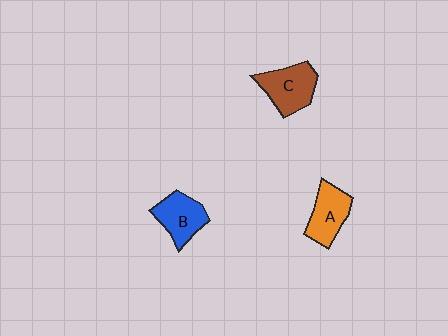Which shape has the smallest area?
Shape B (blue).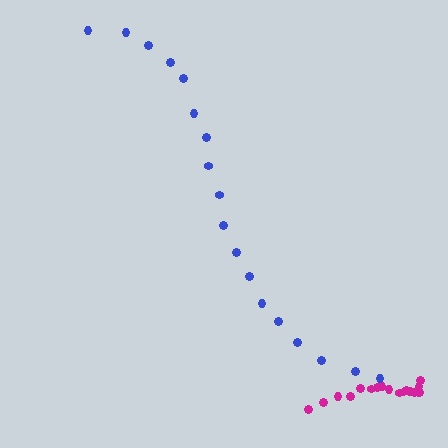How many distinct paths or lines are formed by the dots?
There are 2 distinct paths.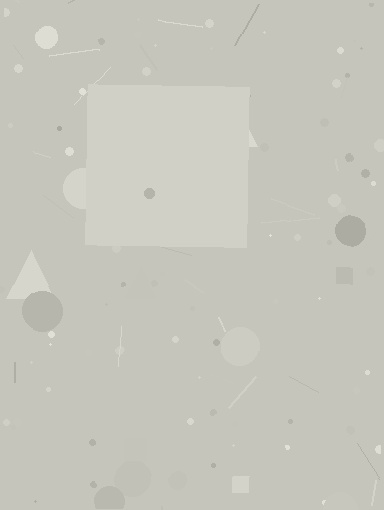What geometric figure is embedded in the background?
A square is embedded in the background.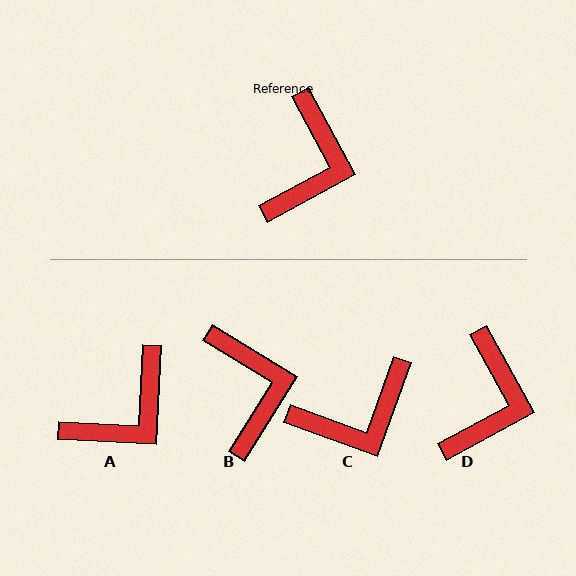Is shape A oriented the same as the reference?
No, it is off by about 31 degrees.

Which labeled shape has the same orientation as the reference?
D.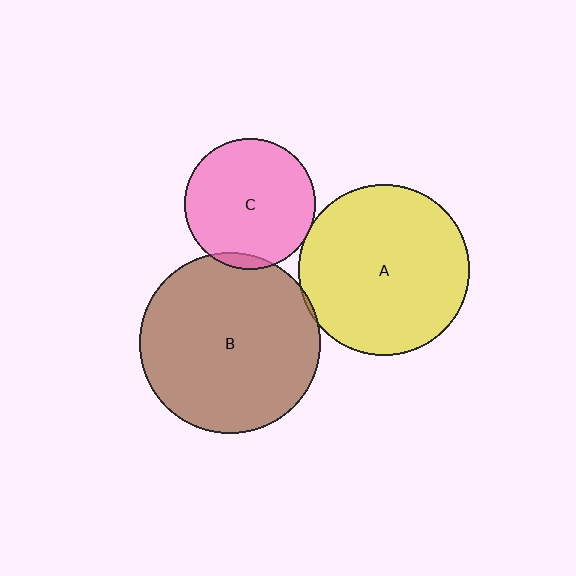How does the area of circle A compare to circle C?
Approximately 1.7 times.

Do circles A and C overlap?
Yes.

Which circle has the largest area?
Circle B (brown).